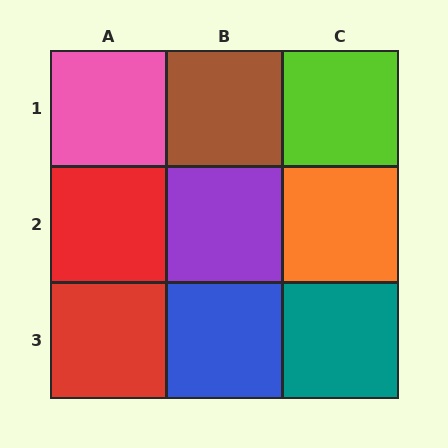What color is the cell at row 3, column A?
Red.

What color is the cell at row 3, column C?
Teal.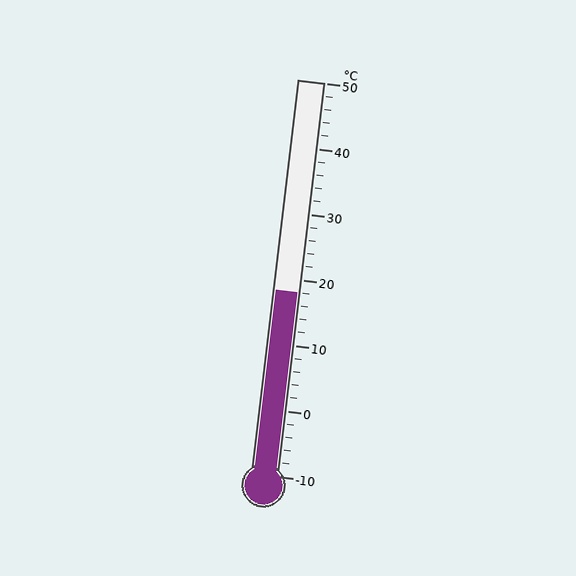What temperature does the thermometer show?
The thermometer shows approximately 18°C.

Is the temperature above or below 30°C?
The temperature is below 30°C.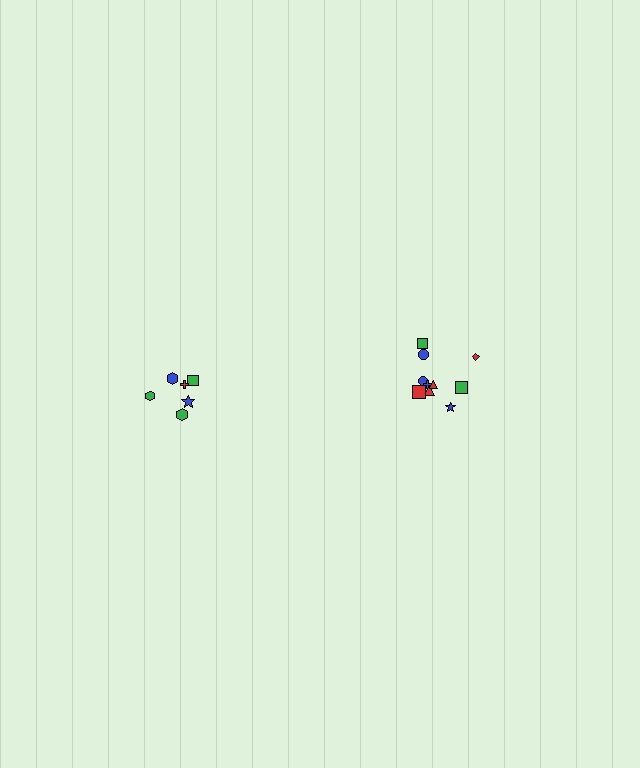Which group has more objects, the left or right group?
The right group.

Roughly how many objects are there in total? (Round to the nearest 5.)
Roughly 15 objects in total.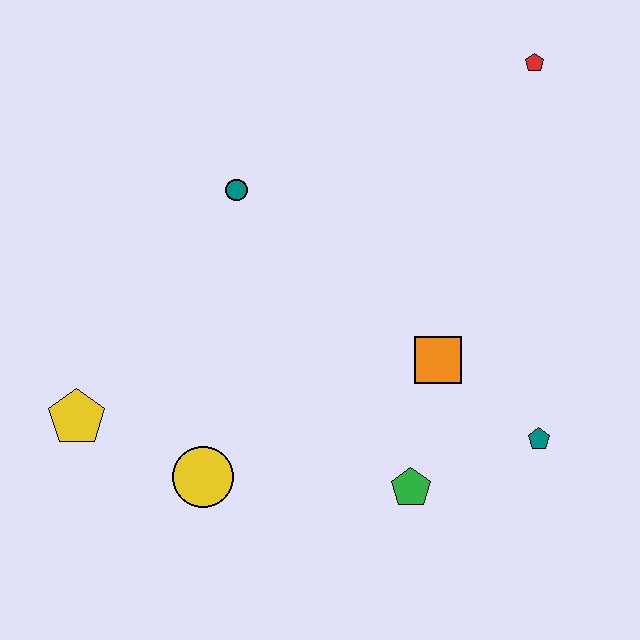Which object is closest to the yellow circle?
The yellow pentagon is closest to the yellow circle.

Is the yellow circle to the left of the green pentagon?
Yes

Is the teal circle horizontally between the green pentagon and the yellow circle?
Yes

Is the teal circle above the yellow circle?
Yes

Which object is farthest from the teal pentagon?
The yellow pentagon is farthest from the teal pentagon.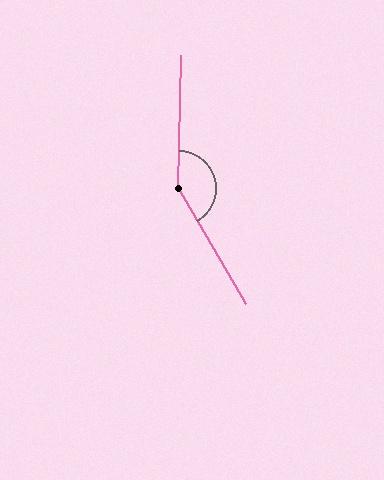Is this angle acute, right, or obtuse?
It is obtuse.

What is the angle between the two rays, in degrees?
Approximately 149 degrees.